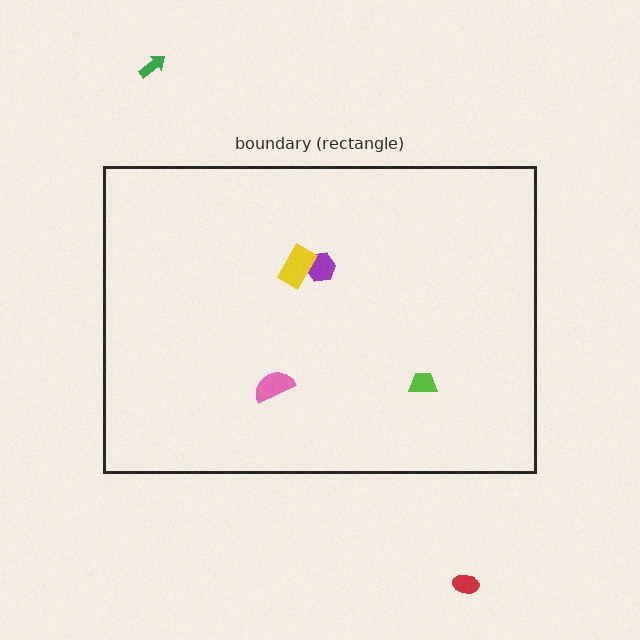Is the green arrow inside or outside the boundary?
Outside.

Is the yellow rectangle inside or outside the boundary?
Inside.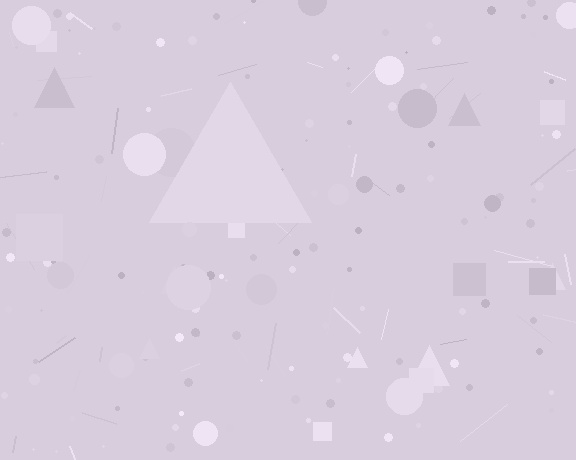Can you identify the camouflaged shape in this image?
The camouflaged shape is a triangle.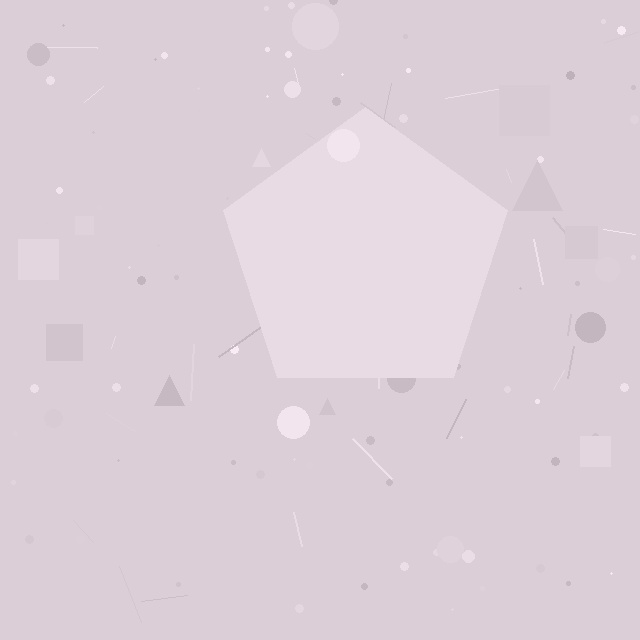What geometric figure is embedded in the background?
A pentagon is embedded in the background.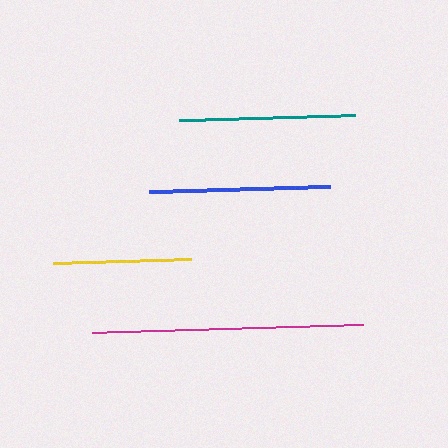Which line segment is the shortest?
The yellow line is the shortest at approximately 138 pixels.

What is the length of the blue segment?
The blue segment is approximately 182 pixels long.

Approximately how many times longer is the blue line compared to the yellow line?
The blue line is approximately 1.3 times the length of the yellow line.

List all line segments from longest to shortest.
From longest to shortest: magenta, blue, teal, yellow.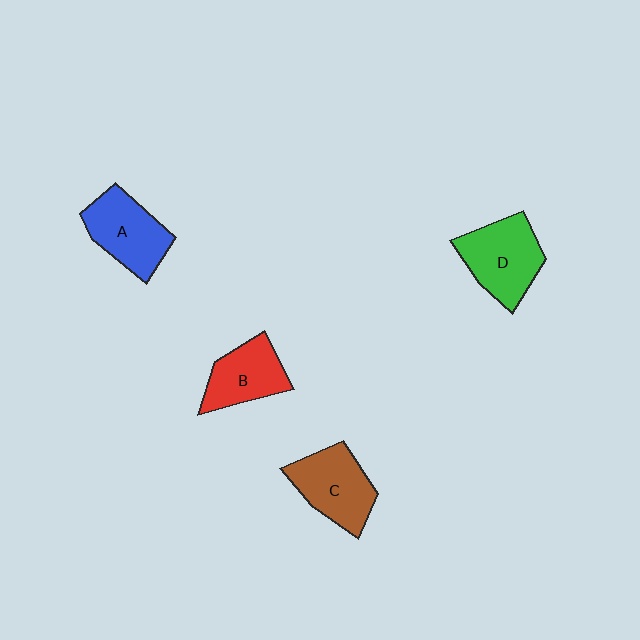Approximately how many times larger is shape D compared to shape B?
Approximately 1.3 times.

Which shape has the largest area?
Shape D (green).